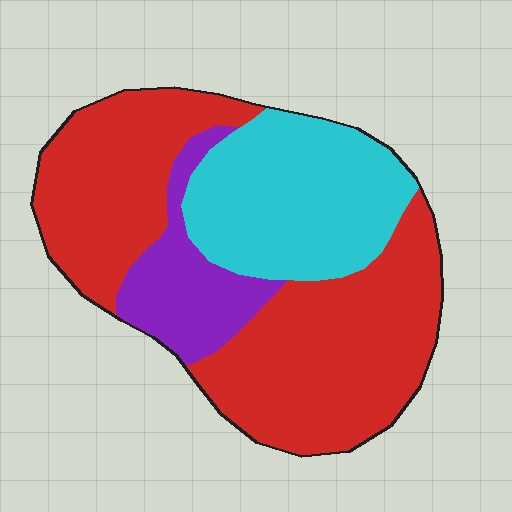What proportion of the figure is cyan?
Cyan covers roughly 30% of the figure.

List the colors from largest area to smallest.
From largest to smallest: red, cyan, purple.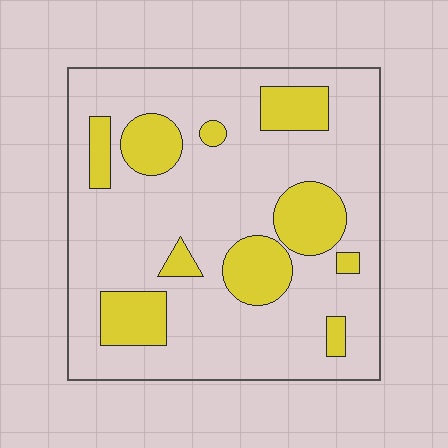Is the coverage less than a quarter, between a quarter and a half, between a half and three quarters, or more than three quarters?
Less than a quarter.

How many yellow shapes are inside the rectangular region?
10.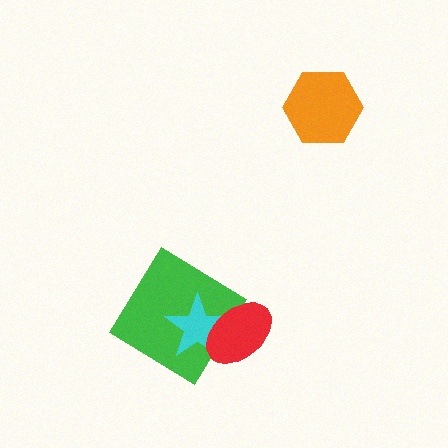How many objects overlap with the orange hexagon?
0 objects overlap with the orange hexagon.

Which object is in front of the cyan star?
The red ellipse is in front of the cyan star.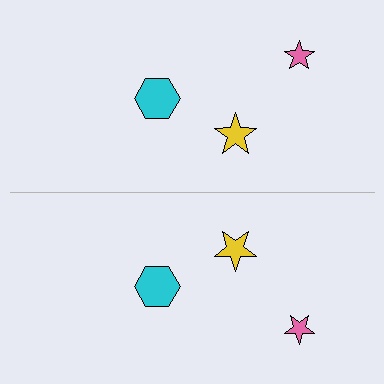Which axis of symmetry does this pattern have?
The pattern has a horizontal axis of symmetry running through the center of the image.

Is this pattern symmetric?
Yes, this pattern has bilateral (reflection) symmetry.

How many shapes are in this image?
There are 6 shapes in this image.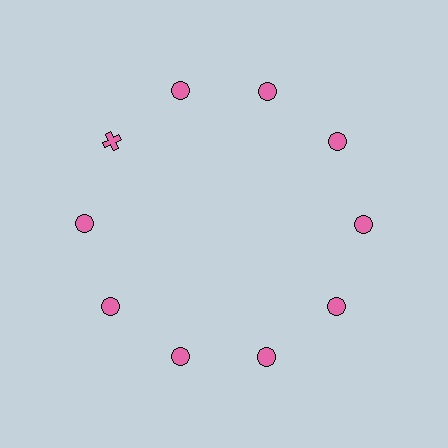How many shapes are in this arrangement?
There are 10 shapes arranged in a ring pattern.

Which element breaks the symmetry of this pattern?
The pink cross at roughly the 10 o'clock position breaks the symmetry. All other shapes are pink circles.